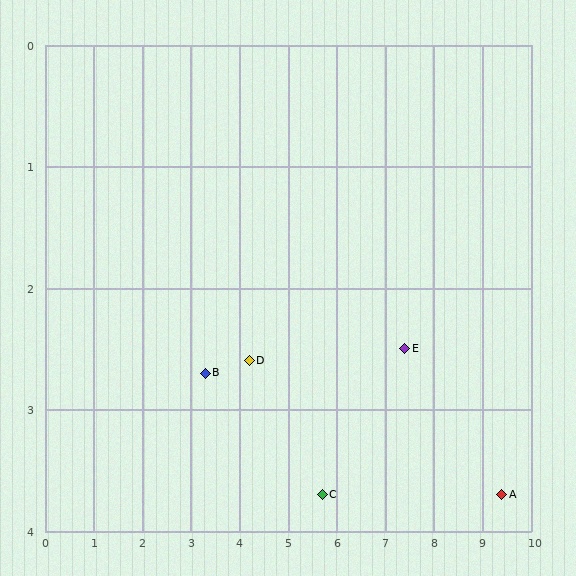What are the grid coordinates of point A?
Point A is at approximately (9.4, 3.7).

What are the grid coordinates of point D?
Point D is at approximately (4.2, 2.6).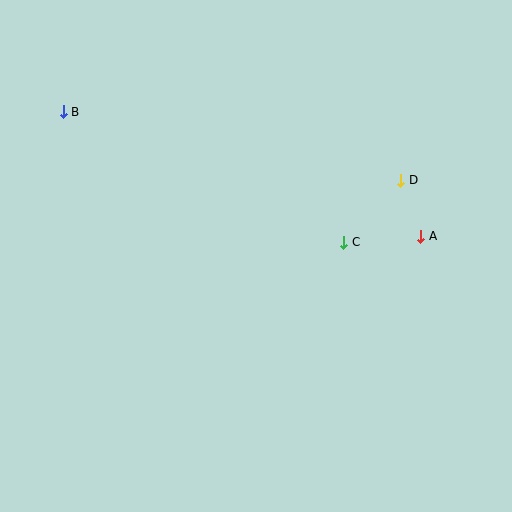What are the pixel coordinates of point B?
Point B is at (63, 112).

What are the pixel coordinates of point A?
Point A is at (421, 236).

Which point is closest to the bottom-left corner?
Point B is closest to the bottom-left corner.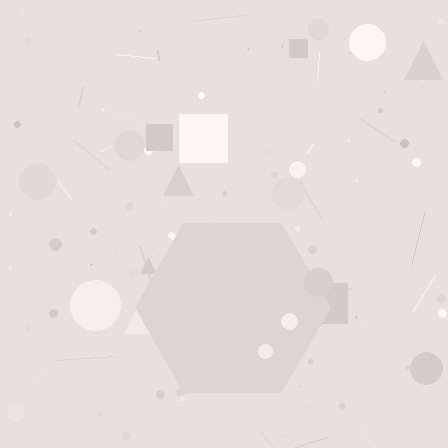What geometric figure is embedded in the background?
A hexagon is embedded in the background.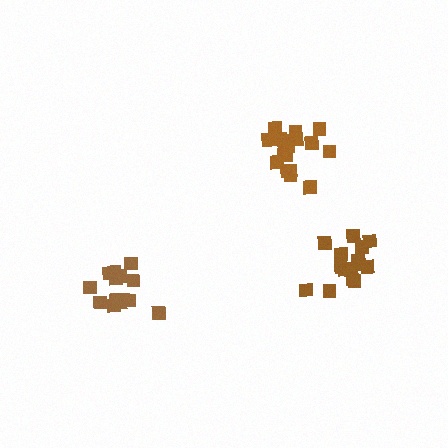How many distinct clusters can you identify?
There are 3 distinct clusters.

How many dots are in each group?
Group 1: 16 dots, Group 2: 14 dots, Group 3: 19 dots (49 total).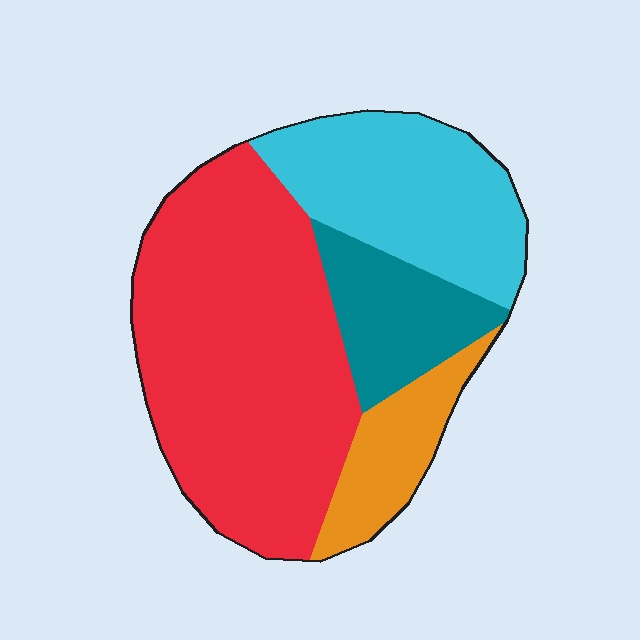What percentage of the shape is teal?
Teal covers roughly 15% of the shape.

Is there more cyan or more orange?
Cyan.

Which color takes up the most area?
Red, at roughly 50%.